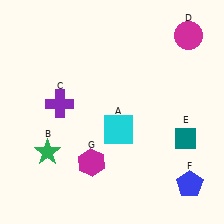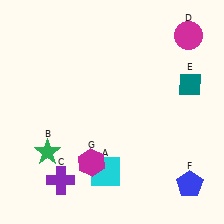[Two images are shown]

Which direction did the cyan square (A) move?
The cyan square (A) moved down.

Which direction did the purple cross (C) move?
The purple cross (C) moved down.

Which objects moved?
The objects that moved are: the cyan square (A), the purple cross (C), the teal diamond (E).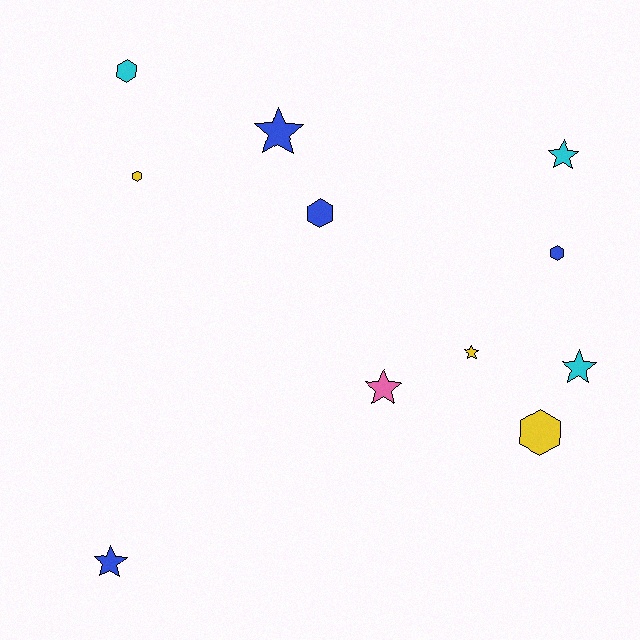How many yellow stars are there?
There is 1 yellow star.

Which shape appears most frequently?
Star, with 6 objects.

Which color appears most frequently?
Blue, with 4 objects.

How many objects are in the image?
There are 11 objects.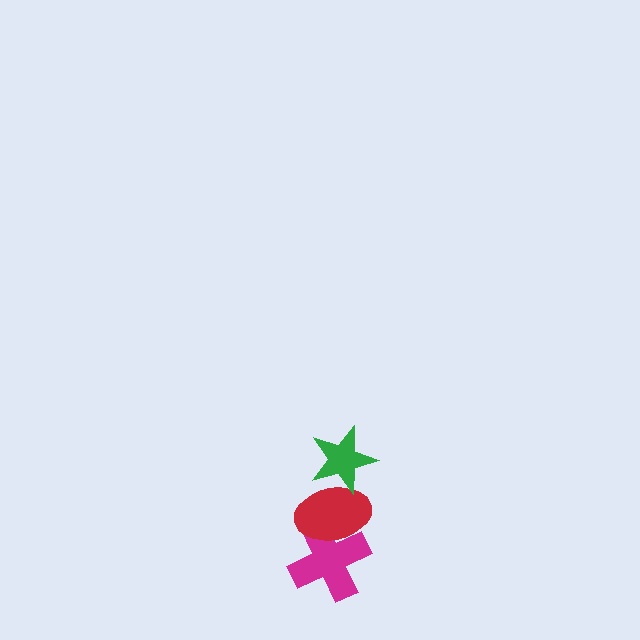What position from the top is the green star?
The green star is 1st from the top.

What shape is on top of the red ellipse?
The green star is on top of the red ellipse.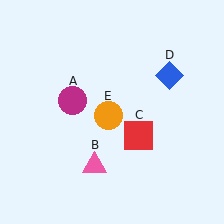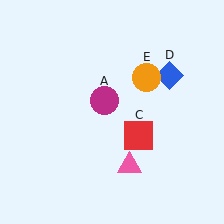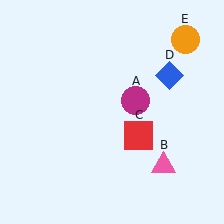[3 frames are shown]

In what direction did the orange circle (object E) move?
The orange circle (object E) moved up and to the right.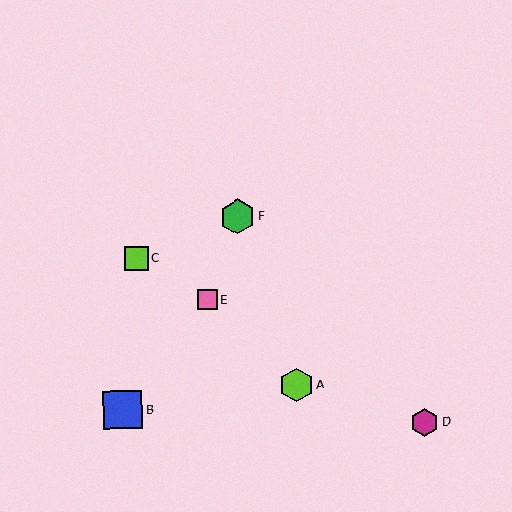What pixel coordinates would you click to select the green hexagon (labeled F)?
Click at (237, 217) to select the green hexagon F.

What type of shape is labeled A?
Shape A is a lime hexagon.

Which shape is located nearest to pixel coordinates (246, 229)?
The green hexagon (labeled F) at (237, 217) is nearest to that location.